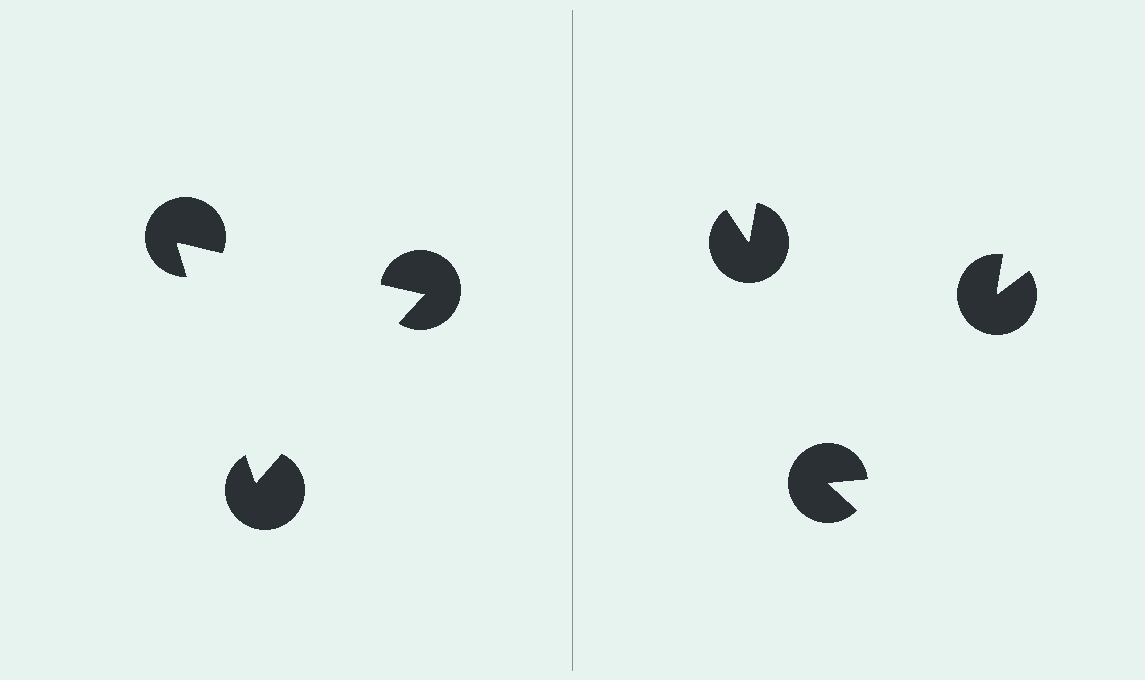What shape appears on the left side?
An illusory triangle.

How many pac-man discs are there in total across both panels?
6 — 3 on each side.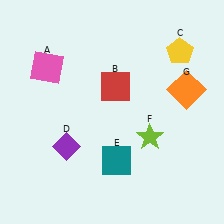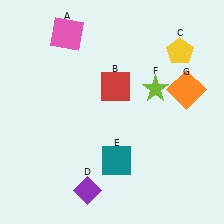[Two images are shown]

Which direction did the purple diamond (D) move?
The purple diamond (D) moved down.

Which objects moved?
The objects that moved are: the pink square (A), the purple diamond (D), the lime star (F).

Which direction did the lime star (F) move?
The lime star (F) moved up.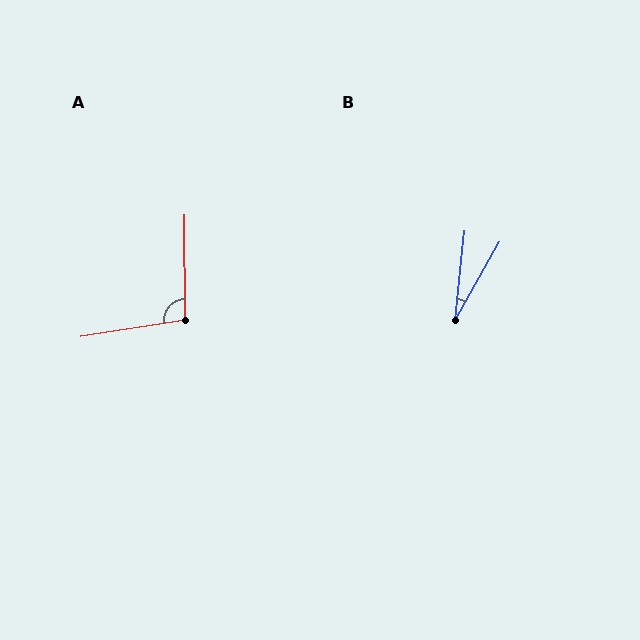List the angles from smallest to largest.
B (24°), A (99°).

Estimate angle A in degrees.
Approximately 99 degrees.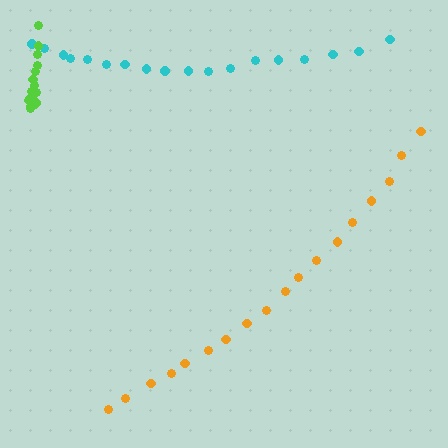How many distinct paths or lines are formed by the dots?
There are 3 distinct paths.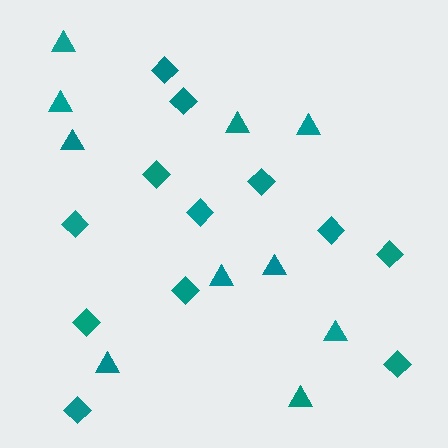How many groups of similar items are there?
There are 2 groups: one group of diamonds (12) and one group of triangles (10).